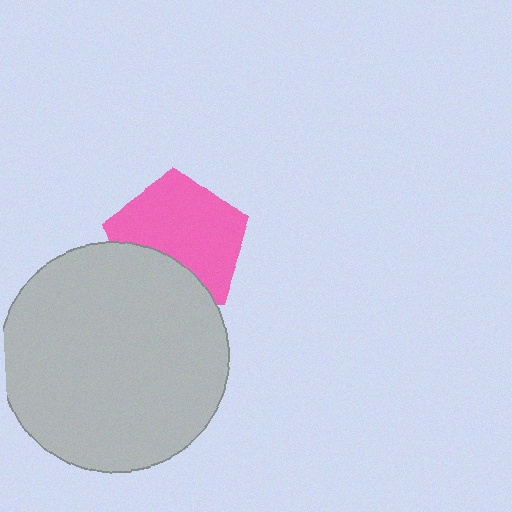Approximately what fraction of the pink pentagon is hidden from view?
Roughly 32% of the pink pentagon is hidden behind the light gray circle.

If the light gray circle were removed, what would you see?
You would see the complete pink pentagon.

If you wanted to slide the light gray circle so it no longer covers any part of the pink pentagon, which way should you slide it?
Slide it down — that is the most direct way to separate the two shapes.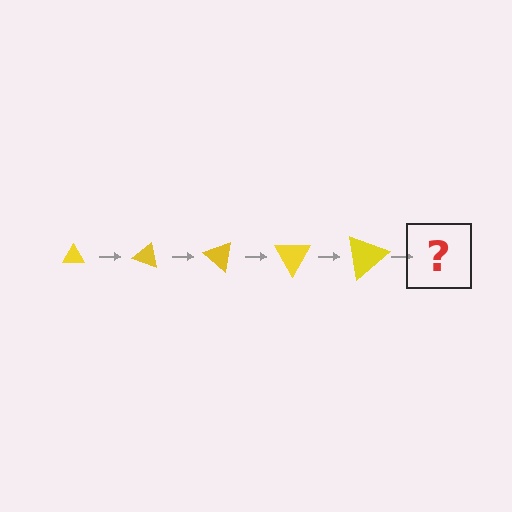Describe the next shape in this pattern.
It should be a triangle, larger than the previous one and rotated 100 degrees from the start.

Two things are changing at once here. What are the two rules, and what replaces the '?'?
The two rules are that the triangle grows larger each step and it rotates 20 degrees each step. The '?' should be a triangle, larger than the previous one and rotated 100 degrees from the start.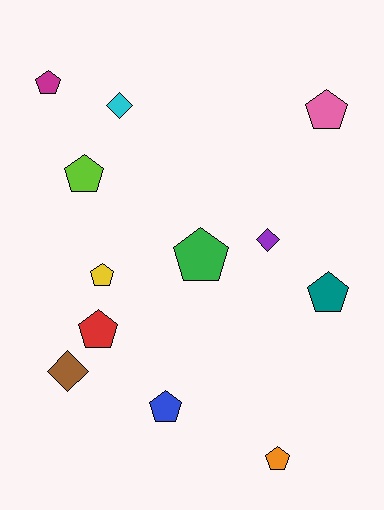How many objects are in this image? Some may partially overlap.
There are 12 objects.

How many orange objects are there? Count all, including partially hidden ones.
There is 1 orange object.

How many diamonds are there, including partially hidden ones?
There are 3 diamonds.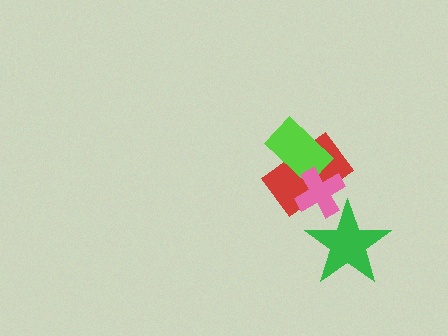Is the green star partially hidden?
Yes, it is partially covered by another shape.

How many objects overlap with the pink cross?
3 objects overlap with the pink cross.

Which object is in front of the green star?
The pink cross is in front of the green star.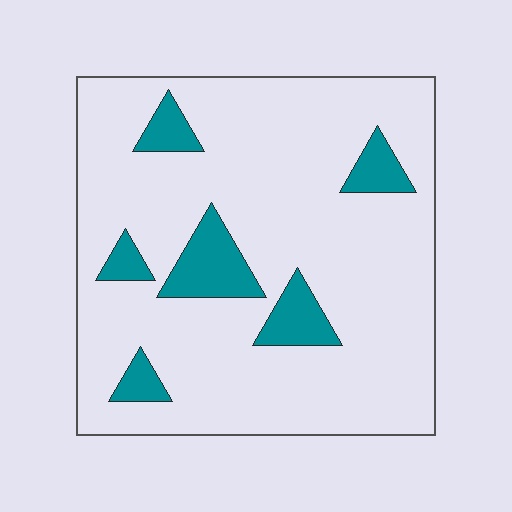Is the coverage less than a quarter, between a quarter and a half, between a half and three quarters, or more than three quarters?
Less than a quarter.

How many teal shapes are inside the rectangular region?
6.